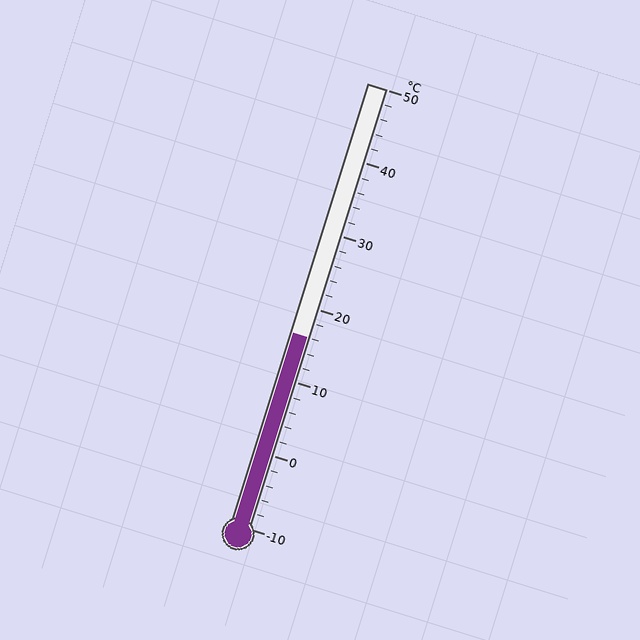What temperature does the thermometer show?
The thermometer shows approximately 16°C.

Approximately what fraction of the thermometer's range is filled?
The thermometer is filled to approximately 45% of its range.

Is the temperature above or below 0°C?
The temperature is above 0°C.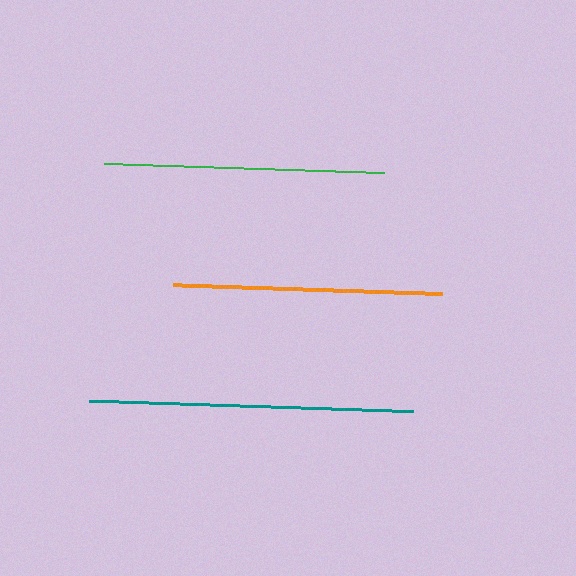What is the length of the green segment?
The green segment is approximately 280 pixels long.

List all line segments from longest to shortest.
From longest to shortest: teal, green, orange.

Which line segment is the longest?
The teal line is the longest at approximately 324 pixels.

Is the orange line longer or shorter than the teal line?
The teal line is longer than the orange line.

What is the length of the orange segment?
The orange segment is approximately 269 pixels long.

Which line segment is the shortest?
The orange line is the shortest at approximately 269 pixels.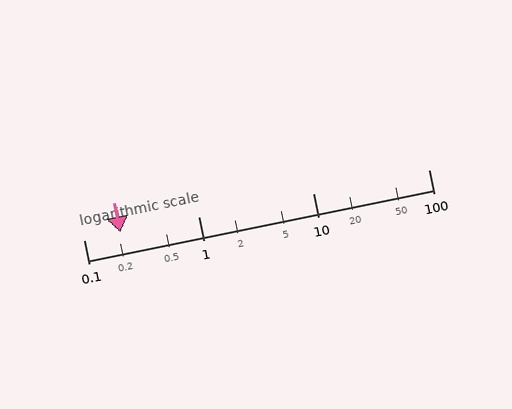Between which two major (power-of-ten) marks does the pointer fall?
The pointer is between 0.1 and 1.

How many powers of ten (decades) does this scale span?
The scale spans 3 decades, from 0.1 to 100.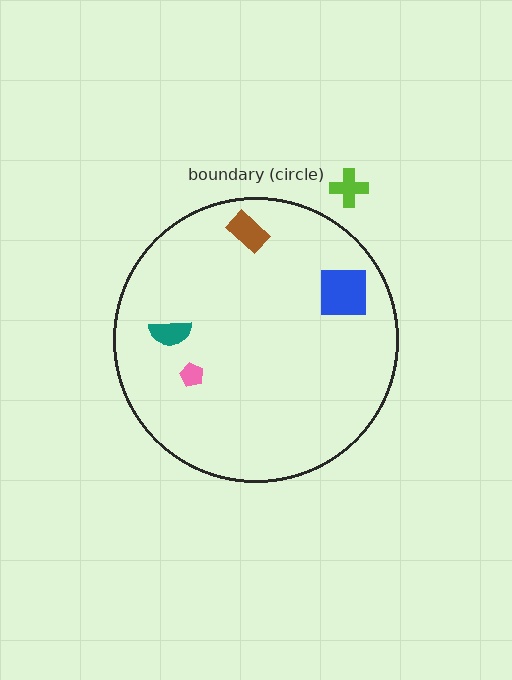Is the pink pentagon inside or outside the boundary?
Inside.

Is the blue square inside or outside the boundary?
Inside.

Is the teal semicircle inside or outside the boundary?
Inside.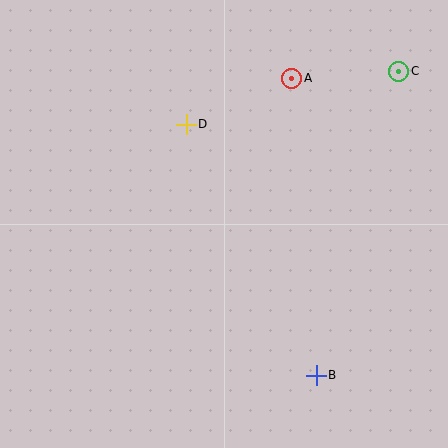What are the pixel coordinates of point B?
Point B is at (316, 375).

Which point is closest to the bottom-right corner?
Point B is closest to the bottom-right corner.